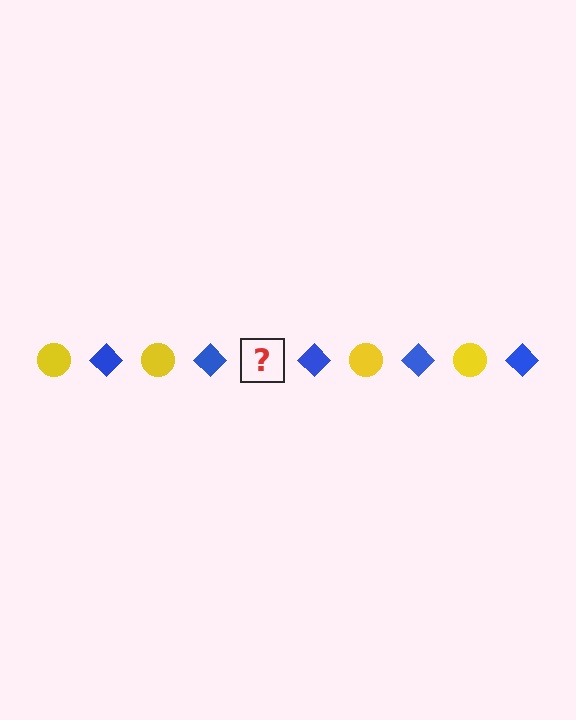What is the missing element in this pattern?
The missing element is a yellow circle.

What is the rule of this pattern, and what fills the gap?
The rule is that the pattern alternates between yellow circle and blue diamond. The gap should be filled with a yellow circle.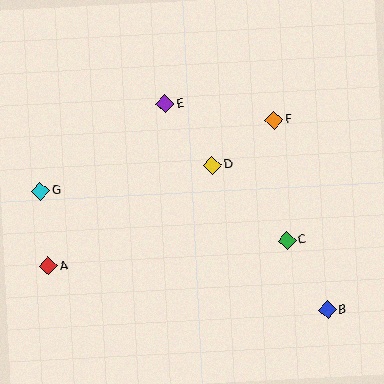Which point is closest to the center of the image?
Point D at (213, 165) is closest to the center.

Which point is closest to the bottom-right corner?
Point B is closest to the bottom-right corner.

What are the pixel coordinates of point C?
Point C is at (287, 241).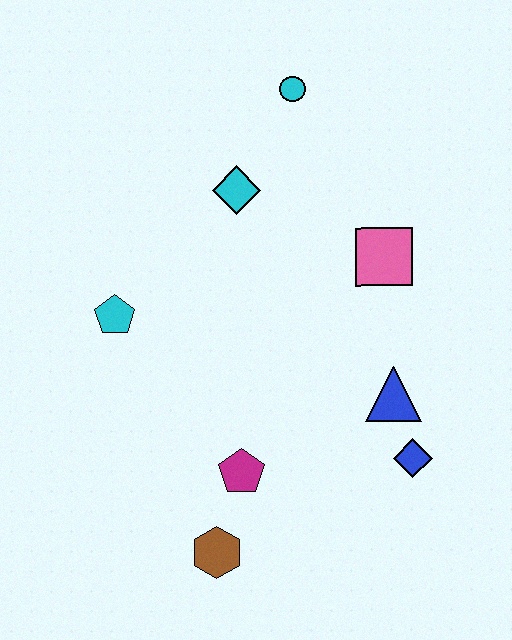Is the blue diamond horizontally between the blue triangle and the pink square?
No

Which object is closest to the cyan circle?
The cyan diamond is closest to the cyan circle.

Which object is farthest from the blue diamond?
The cyan circle is farthest from the blue diamond.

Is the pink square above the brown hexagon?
Yes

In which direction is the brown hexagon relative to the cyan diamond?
The brown hexagon is below the cyan diamond.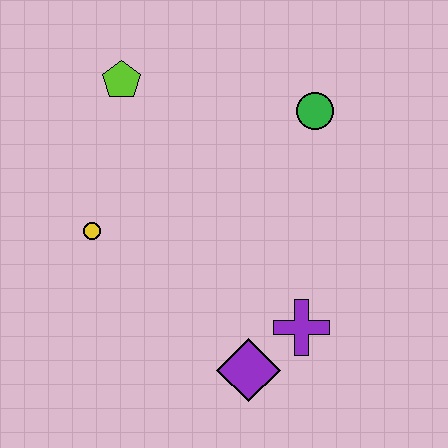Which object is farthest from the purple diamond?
The lime pentagon is farthest from the purple diamond.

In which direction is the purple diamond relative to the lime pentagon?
The purple diamond is below the lime pentagon.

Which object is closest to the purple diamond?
The purple cross is closest to the purple diamond.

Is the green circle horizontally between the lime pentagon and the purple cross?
No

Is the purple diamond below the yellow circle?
Yes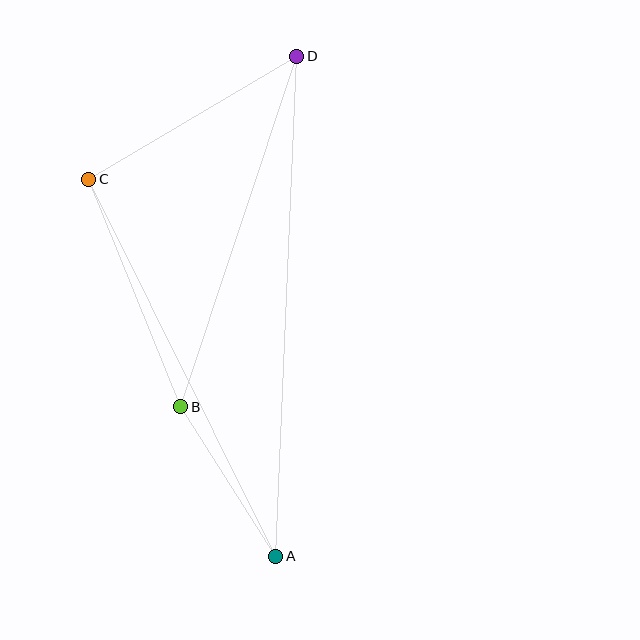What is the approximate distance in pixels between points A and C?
The distance between A and C is approximately 421 pixels.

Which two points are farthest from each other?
Points A and D are farthest from each other.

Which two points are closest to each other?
Points A and B are closest to each other.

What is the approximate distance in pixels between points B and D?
The distance between B and D is approximately 369 pixels.